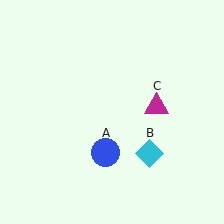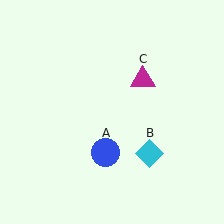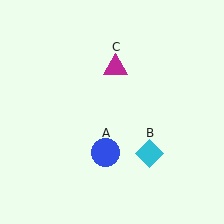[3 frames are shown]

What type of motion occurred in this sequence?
The magenta triangle (object C) rotated counterclockwise around the center of the scene.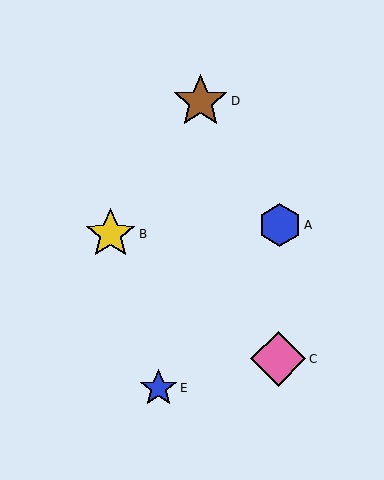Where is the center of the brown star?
The center of the brown star is at (200, 101).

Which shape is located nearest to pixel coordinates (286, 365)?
The pink diamond (labeled C) at (278, 359) is nearest to that location.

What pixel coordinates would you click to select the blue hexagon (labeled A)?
Click at (280, 225) to select the blue hexagon A.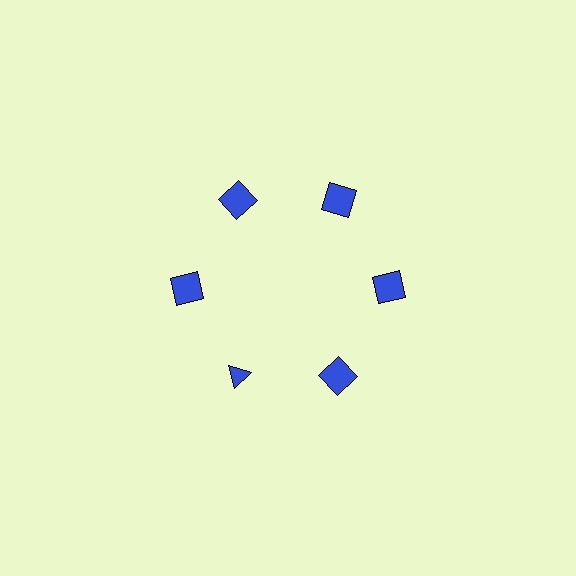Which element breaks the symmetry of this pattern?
The blue triangle at roughly the 7 o'clock position breaks the symmetry. All other shapes are blue squares.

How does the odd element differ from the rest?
It has a different shape: triangle instead of square.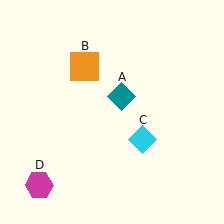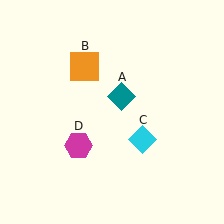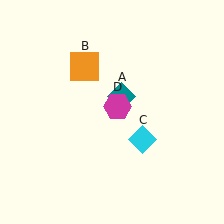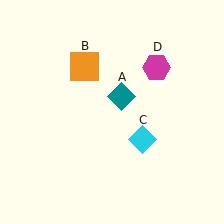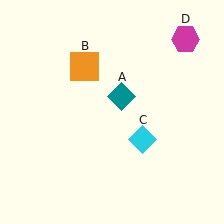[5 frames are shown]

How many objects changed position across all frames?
1 object changed position: magenta hexagon (object D).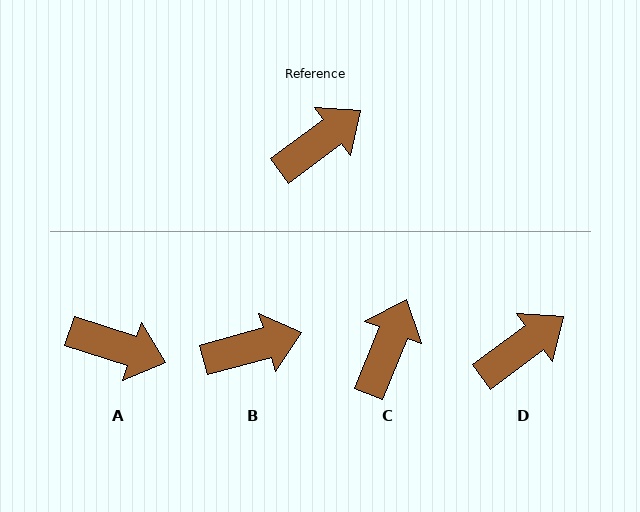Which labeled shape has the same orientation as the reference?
D.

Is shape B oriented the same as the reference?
No, it is off by about 21 degrees.